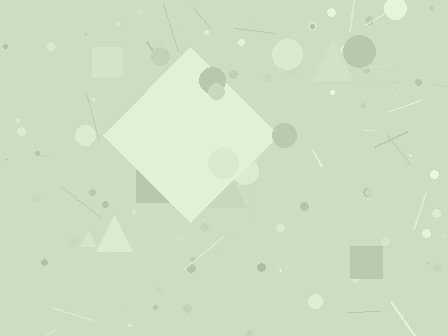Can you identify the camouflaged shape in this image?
The camouflaged shape is a diamond.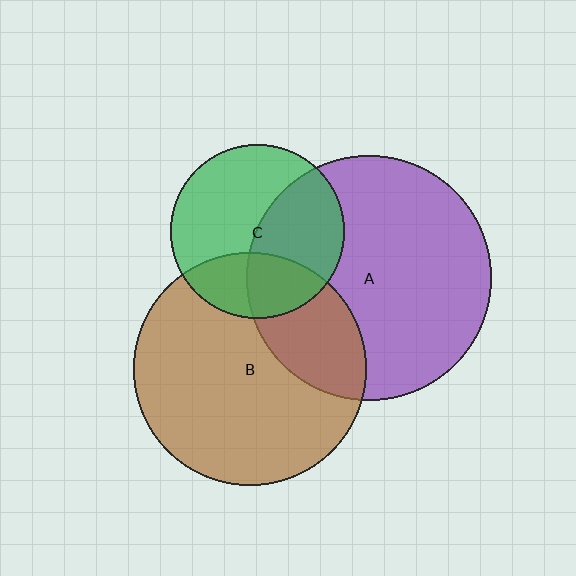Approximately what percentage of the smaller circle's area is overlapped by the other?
Approximately 45%.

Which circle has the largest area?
Circle A (purple).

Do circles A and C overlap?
Yes.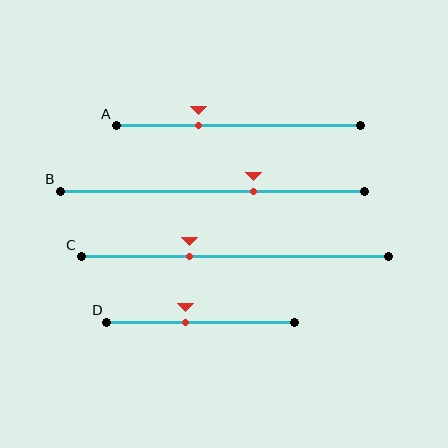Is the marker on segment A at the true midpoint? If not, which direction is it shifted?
No, the marker on segment A is shifted to the left by about 16% of the segment length.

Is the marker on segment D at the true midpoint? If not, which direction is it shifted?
No, the marker on segment D is shifted to the left by about 8% of the segment length.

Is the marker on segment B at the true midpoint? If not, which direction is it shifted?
No, the marker on segment B is shifted to the right by about 13% of the segment length.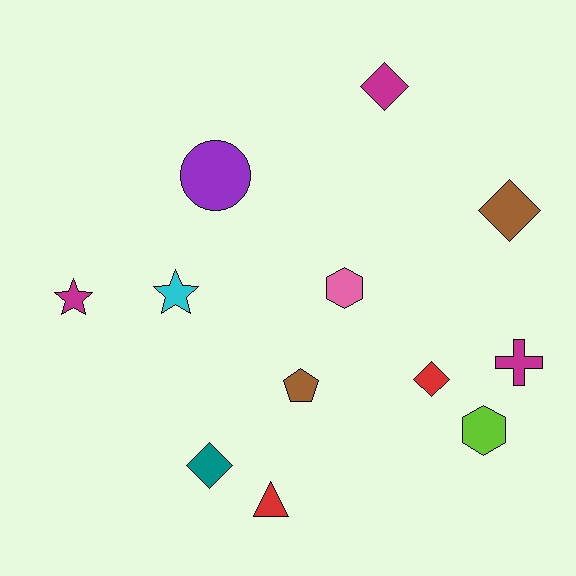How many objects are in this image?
There are 12 objects.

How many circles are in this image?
There is 1 circle.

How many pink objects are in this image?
There is 1 pink object.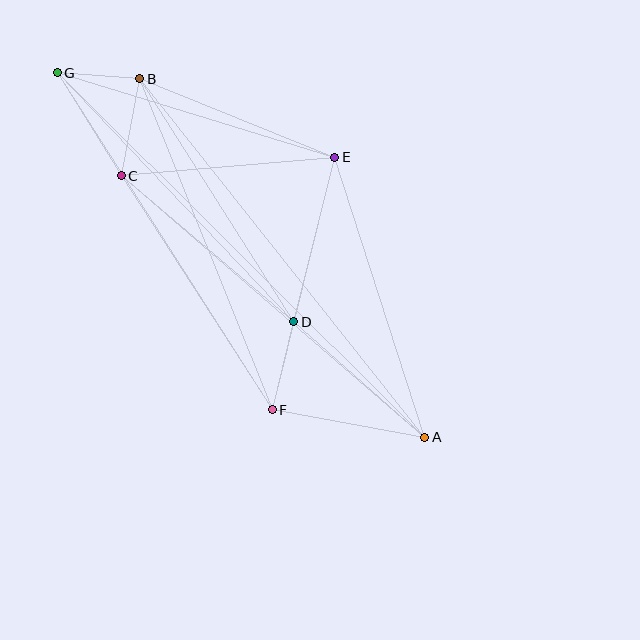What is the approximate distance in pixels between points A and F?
The distance between A and F is approximately 155 pixels.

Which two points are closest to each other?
Points B and G are closest to each other.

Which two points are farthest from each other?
Points A and G are farthest from each other.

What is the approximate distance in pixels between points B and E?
The distance between B and E is approximately 210 pixels.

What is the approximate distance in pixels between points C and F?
The distance between C and F is approximately 278 pixels.